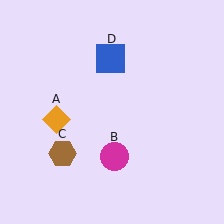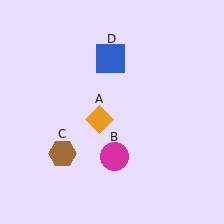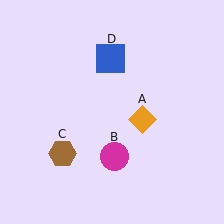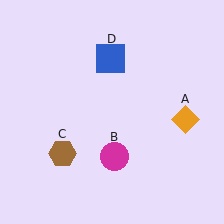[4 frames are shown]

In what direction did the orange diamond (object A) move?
The orange diamond (object A) moved right.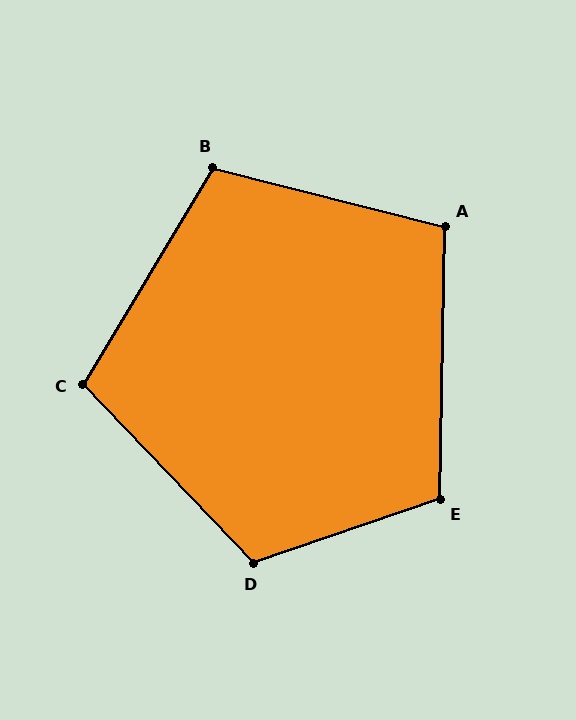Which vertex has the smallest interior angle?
A, at approximately 103 degrees.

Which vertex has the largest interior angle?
D, at approximately 115 degrees.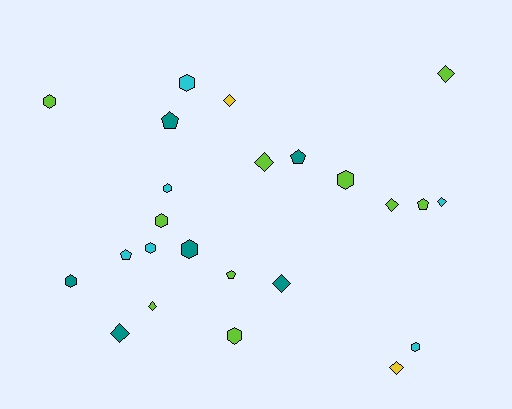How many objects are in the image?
There are 24 objects.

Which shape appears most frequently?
Hexagon, with 10 objects.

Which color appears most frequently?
Lime, with 10 objects.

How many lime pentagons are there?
There are 2 lime pentagons.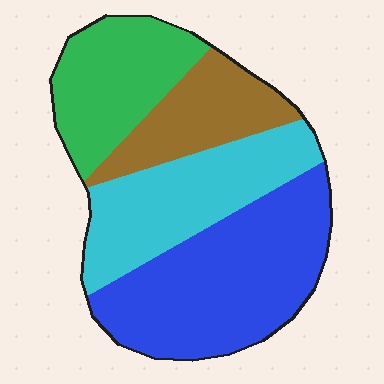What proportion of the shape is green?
Green covers 21% of the shape.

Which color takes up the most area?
Blue, at roughly 35%.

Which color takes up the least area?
Brown, at roughly 15%.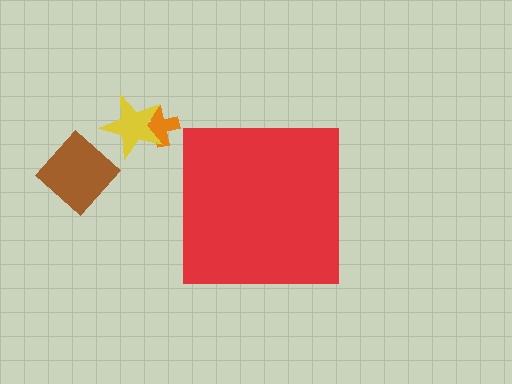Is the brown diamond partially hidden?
No, the brown diamond is fully visible.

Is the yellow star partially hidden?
No, the yellow star is fully visible.